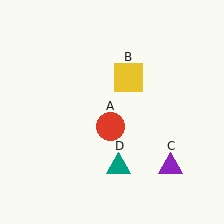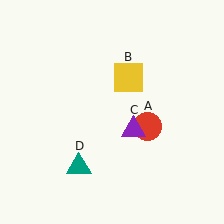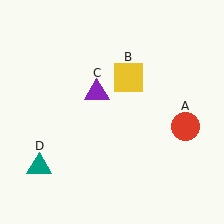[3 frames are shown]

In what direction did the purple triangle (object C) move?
The purple triangle (object C) moved up and to the left.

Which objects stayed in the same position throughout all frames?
Yellow square (object B) remained stationary.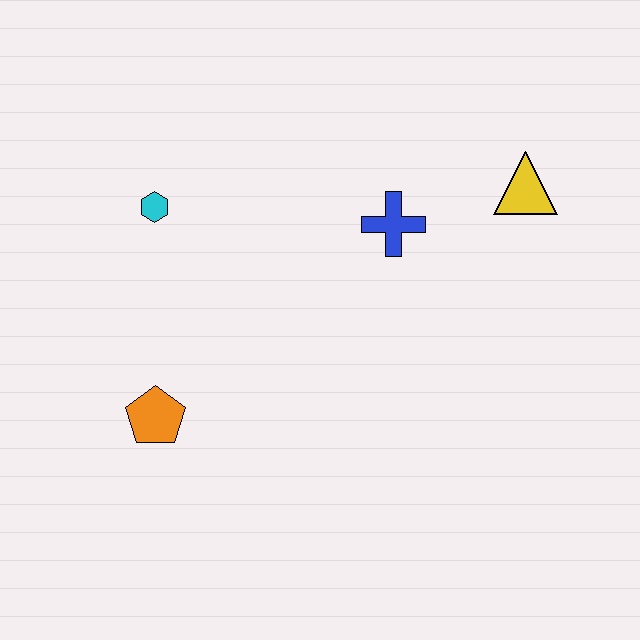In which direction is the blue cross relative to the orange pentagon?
The blue cross is to the right of the orange pentagon.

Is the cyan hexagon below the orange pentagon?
No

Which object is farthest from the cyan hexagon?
The yellow triangle is farthest from the cyan hexagon.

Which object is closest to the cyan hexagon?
The orange pentagon is closest to the cyan hexagon.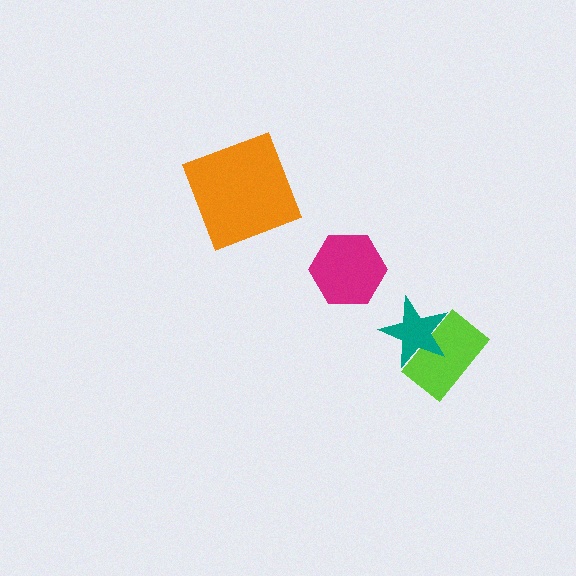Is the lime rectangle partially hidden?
Yes, it is partially covered by another shape.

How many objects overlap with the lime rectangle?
1 object overlaps with the lime rectangle.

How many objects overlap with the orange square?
0 objects overlap with the orange square.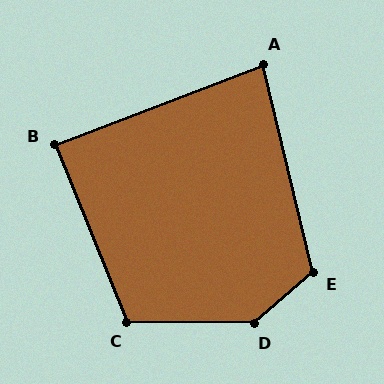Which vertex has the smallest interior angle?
A, at approximately 83 degrees.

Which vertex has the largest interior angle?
D, at approximately 138 degrees.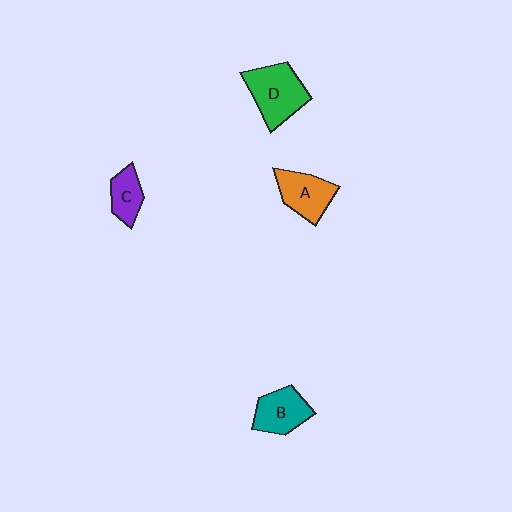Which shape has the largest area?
Shape D (green).